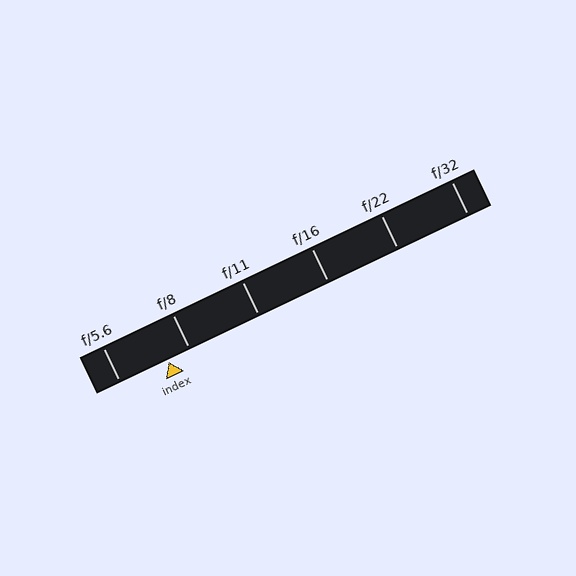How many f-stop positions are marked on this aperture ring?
There are 6 f-stop positions marked.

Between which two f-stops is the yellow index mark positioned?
The index mark is between f/5.6 and f/8.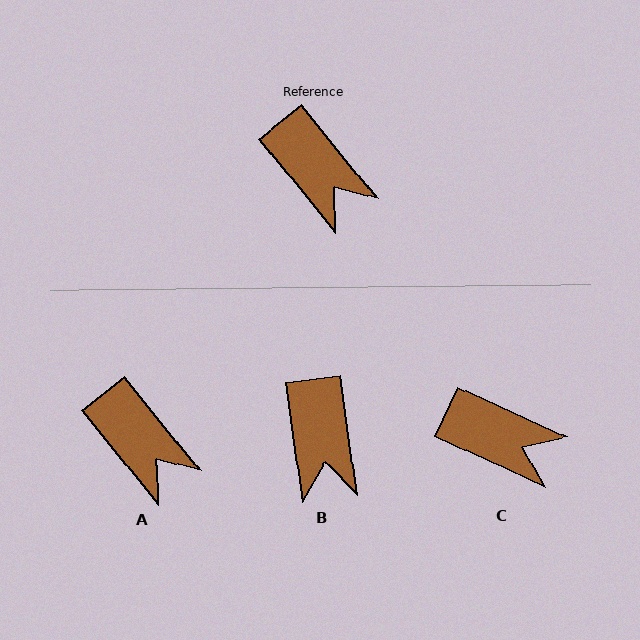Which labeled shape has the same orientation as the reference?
A.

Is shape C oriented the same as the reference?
No, it is off by about 26 degrees.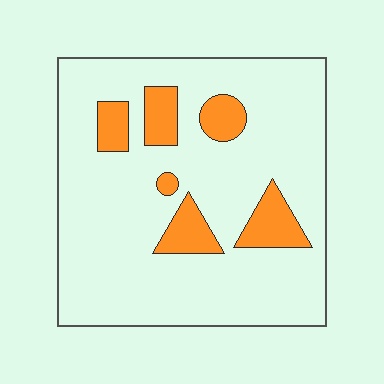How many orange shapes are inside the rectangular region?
6.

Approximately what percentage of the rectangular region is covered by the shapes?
Approximately 15%.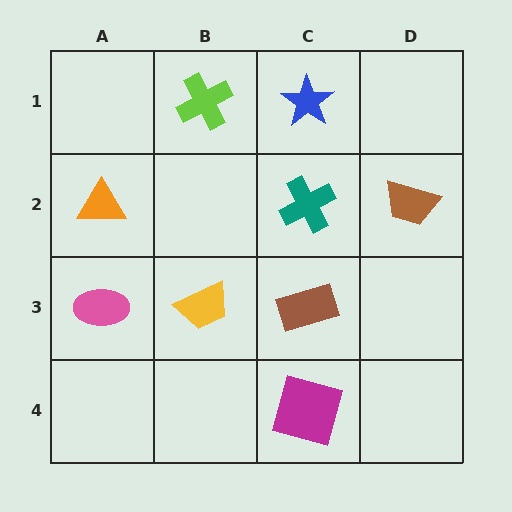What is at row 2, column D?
A brown trapezoid.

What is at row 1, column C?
A blue star.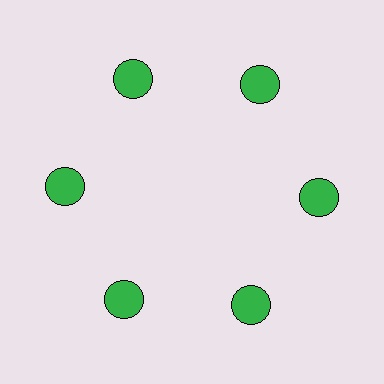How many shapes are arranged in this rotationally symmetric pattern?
There are 6 shapes, arranged in 6 groups of 1.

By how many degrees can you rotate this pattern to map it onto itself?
The pattern maps onto itself every 60 degrees of rotation.